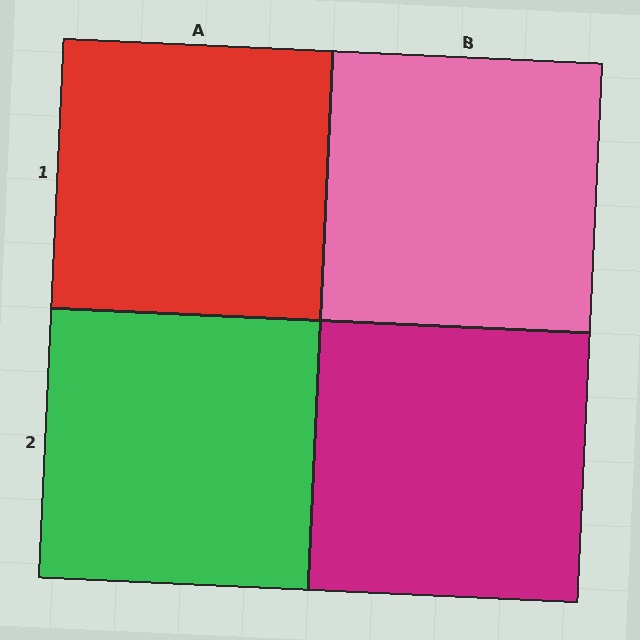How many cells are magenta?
1 cell is magenta.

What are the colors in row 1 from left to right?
Red, pink.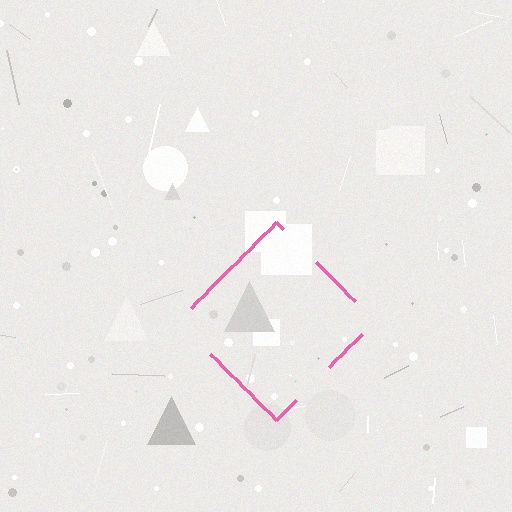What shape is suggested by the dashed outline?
The dashed outline suggests a diamond.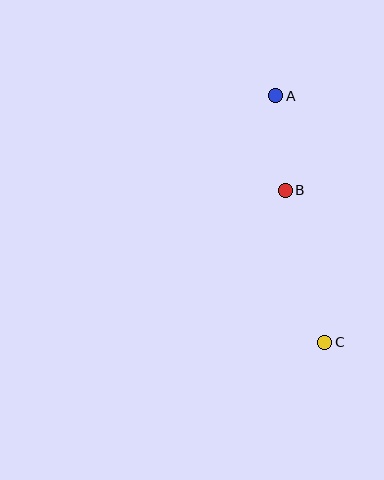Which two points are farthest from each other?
Points A and C are farthest from each other.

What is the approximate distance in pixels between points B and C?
The distance between B and C is approximately 157 pixels.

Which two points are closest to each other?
Points A and B are closest to each other.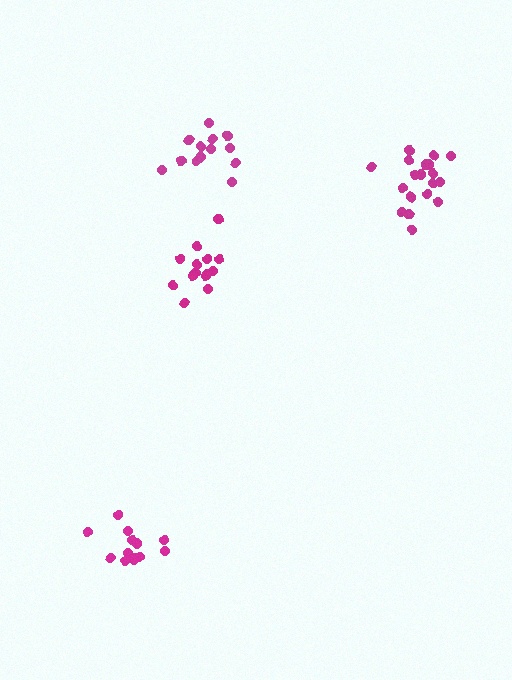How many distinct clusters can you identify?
There are 4 distinct clusters.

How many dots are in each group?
Group 1: 15 dots, Group 2: 19 dots, Group 3: 13 dots, Group 4: 13 dots (60 total).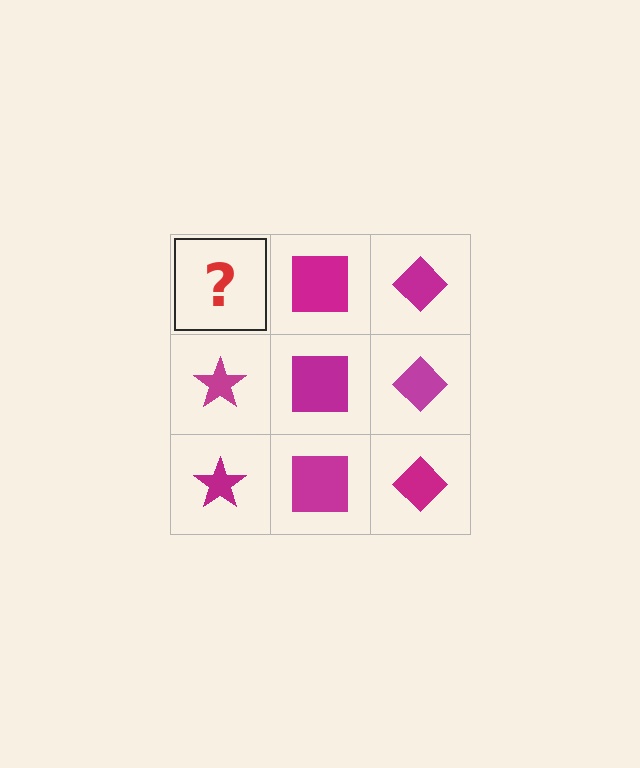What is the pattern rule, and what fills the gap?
The rule is that each column has a consistent shape. The gap should be filled with a magenta star.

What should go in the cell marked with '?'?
The missing cell should contain a magenta star.